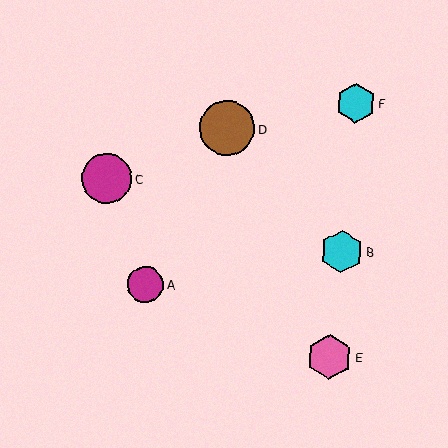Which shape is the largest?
The brown circle (labeled D) is the largest.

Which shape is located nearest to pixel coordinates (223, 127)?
The brown circle (labeled D) at (227, 128) is nearest to that location.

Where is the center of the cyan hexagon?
The center of the cyan hexagon is at (341, 252).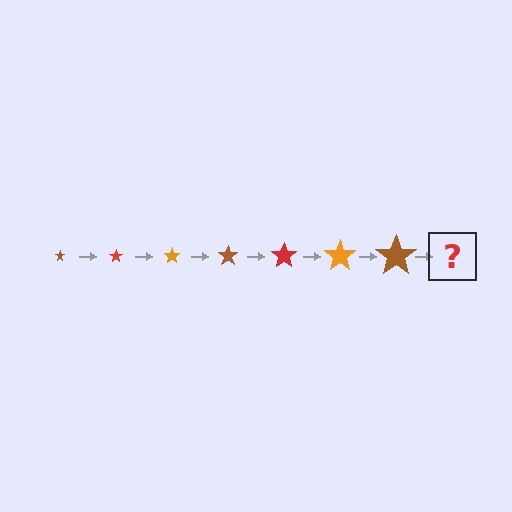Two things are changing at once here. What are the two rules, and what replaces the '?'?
The two rules are that the star grows larger each step and the color cycles through brown, red, and orange. The '?' should be a red star, larger than the previous one.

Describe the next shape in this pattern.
It should be a red star, larger than the previous one.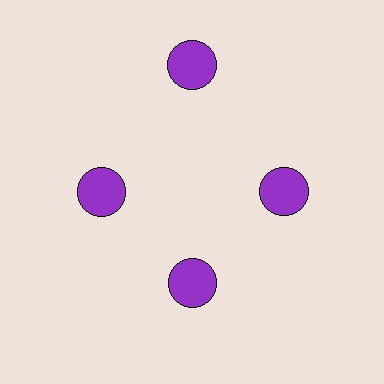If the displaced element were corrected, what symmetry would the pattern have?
It would have 4-fold rotational symmetry — the pattern would map onto itself every 90 degrees.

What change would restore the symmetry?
The symmetry would be restored by moving it inward, back onto the ring so that all 4 circles sit at equal angles and equal distance from the center.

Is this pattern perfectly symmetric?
No. The 4 purple circles are arranged in a ring, but one element near the 12 o'clock position is pushed outward from the center, breaking the 4-fold rotational symmetry.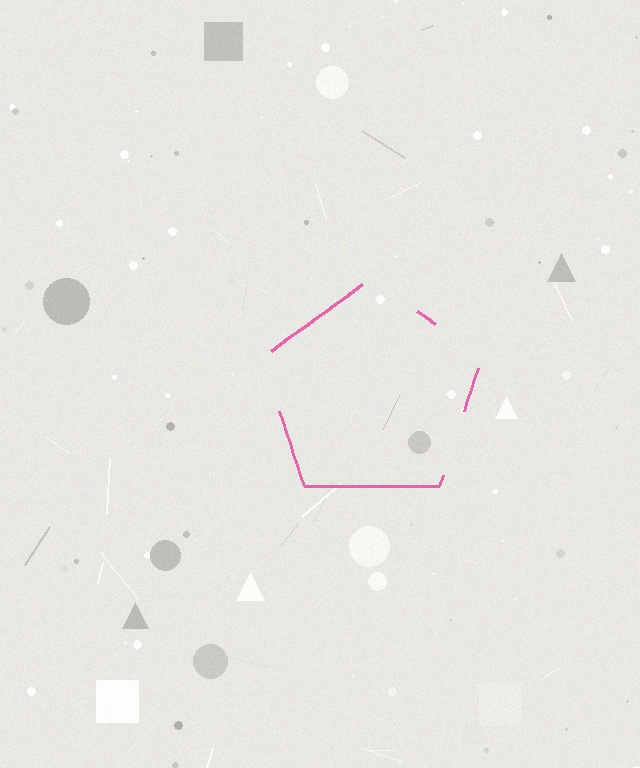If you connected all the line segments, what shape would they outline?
They would outline a pentagon.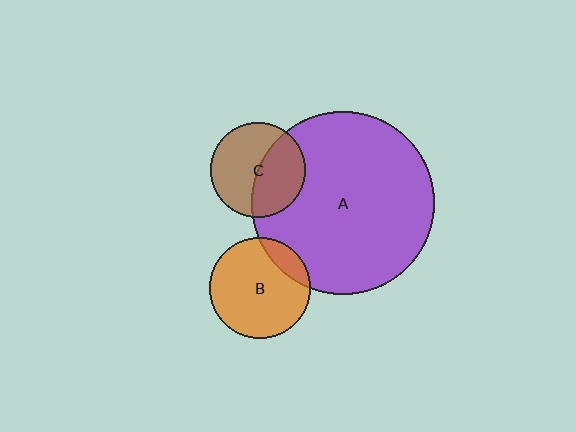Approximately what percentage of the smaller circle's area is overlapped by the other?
Approximately 15%.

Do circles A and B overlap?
Yes.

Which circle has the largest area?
Circle A (purple).